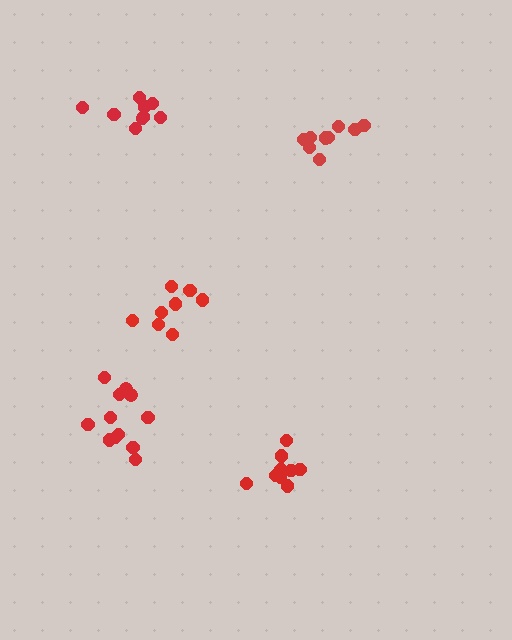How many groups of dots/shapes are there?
There are 5 groups.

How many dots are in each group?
Group 1: 12 dots, Group 2: 9 dots, Group 3: 9 dots, Group 4: 9 dots, Group 5: 9 dots (48 total).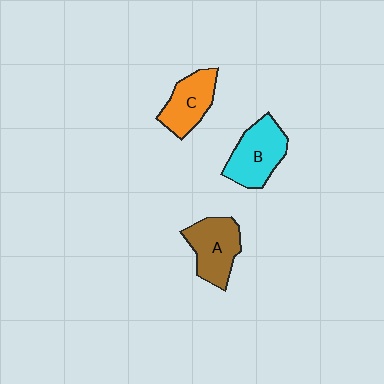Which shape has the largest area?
Shape B (cyan).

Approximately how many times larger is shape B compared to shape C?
Approximately 1.2 times.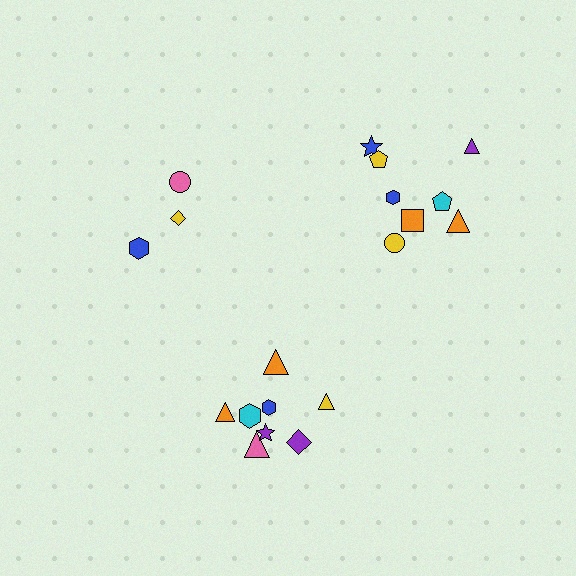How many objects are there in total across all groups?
There are 19 objects.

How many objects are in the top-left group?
There are 3 objects.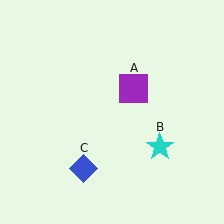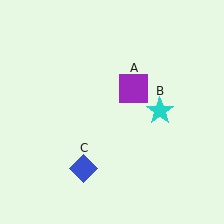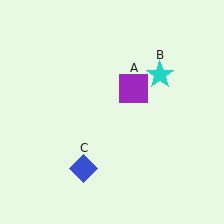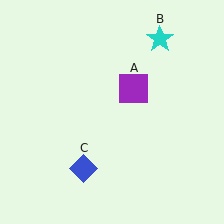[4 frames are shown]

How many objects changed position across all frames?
1 object changed position: cyan star (object B).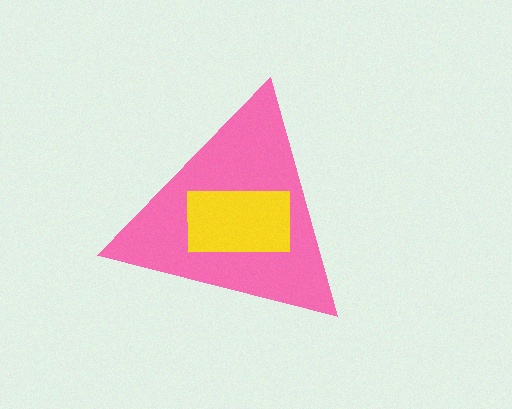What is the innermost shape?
The yellow rectangle.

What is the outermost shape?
The pink triangle.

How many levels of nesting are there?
2.